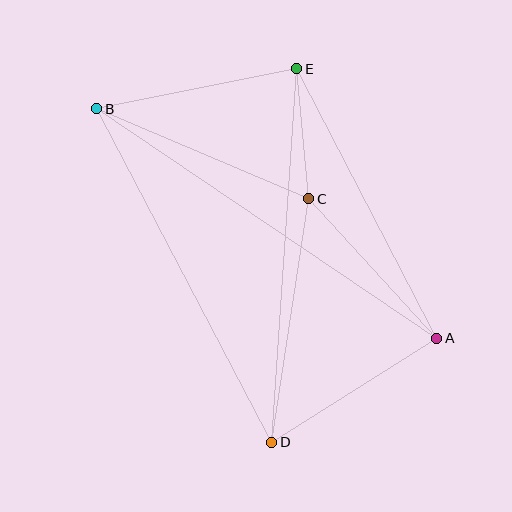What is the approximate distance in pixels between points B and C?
The distance between B and C is approximately 231 pixels.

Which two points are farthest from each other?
Points A and B are farthest from each other.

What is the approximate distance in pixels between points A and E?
The distance between A and E is approximately 304 pixels.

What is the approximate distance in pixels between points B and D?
The distance between B and D is approximately 377 pixels.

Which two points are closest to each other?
Points C and E are closest to each other.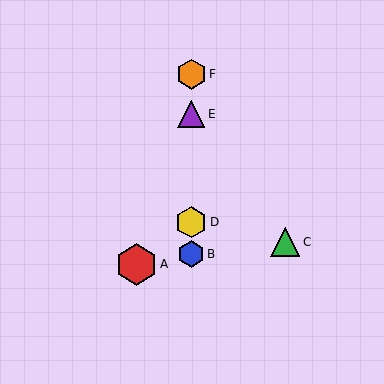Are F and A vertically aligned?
No, F is at x≈191 and A is at x≈136.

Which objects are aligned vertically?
Objects B, D, E, F are aligned vertically.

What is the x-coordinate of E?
Object E is at x≈191.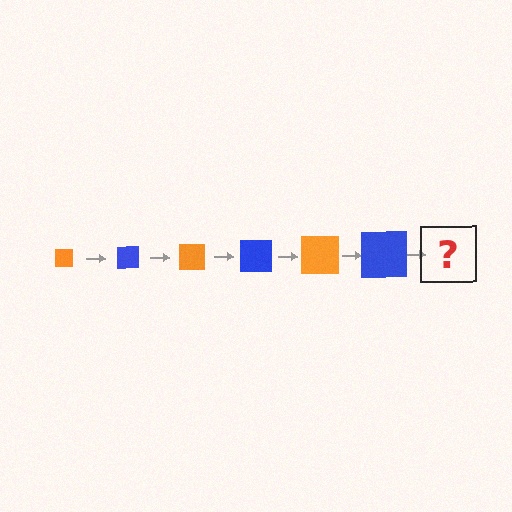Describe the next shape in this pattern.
It should be an orange square, larger than the previous one.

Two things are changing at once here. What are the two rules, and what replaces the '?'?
The two rules are that the square grows larger each step and the color cycles through orange and blue. The '?' should be an orange square, larger than the previous one.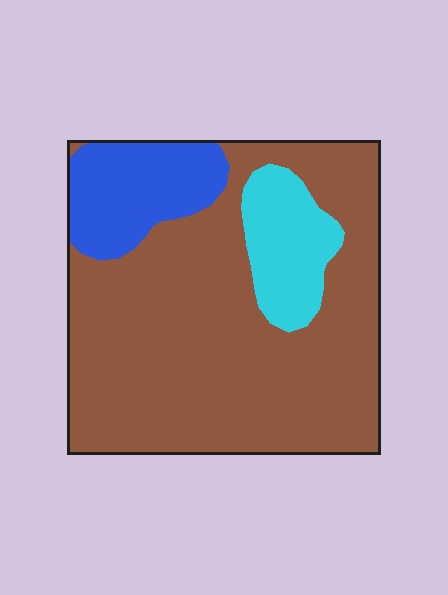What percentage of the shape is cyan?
Cyan takes up about one eighth (1/8) of the shape.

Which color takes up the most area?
Brown, at roughly 75%.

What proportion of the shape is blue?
Blue takes up about one sixth (1/6) of the shape.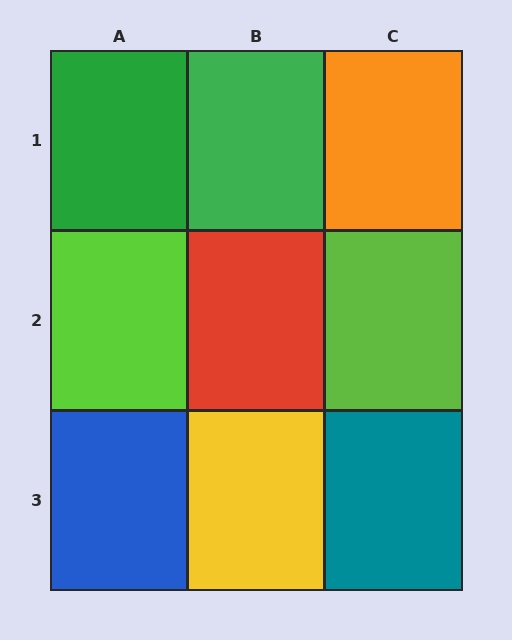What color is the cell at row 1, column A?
Green.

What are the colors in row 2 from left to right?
Lime, red, lime.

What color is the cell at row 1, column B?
Green.